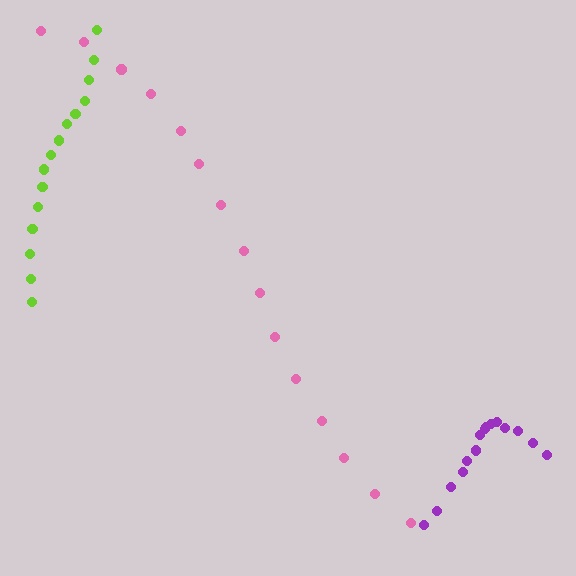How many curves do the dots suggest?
There are 3 distinct paths.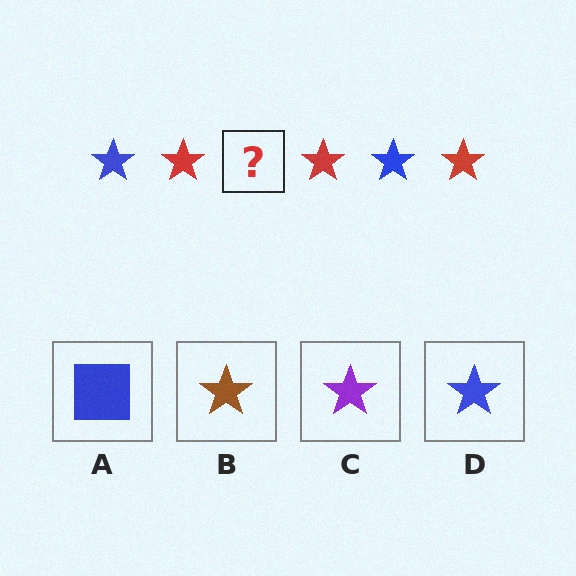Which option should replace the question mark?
Option D.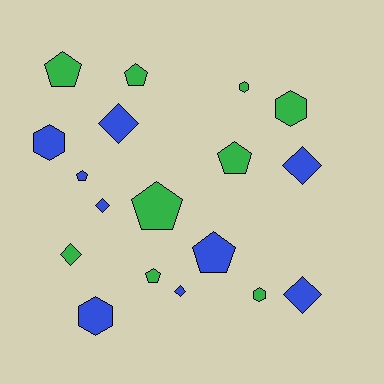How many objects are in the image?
There are 18 objects.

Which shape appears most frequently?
Pentagon, with 7 objects.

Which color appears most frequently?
Blue, with 9 objects.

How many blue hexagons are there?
There are 2 blue hexagons.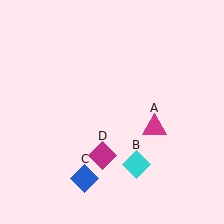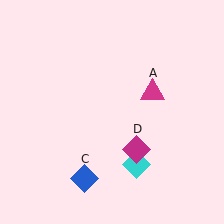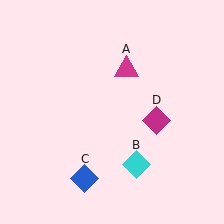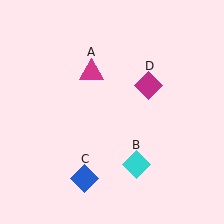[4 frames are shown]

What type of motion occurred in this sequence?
The magenta triangle (object A), magenta diamond (object D) rotated counterclockwise around the center of the scene.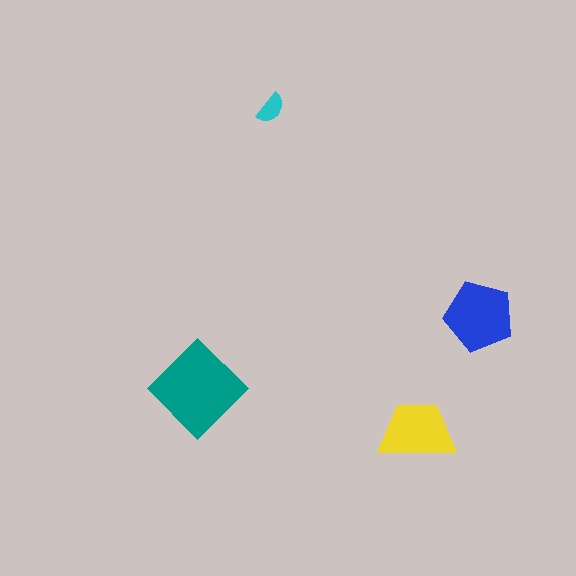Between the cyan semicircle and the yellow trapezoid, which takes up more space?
The yellow trapezoid.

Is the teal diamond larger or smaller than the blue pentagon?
Larger.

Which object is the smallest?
The cyan semicircle.